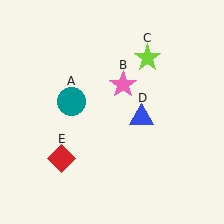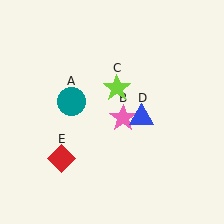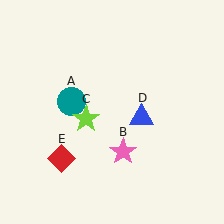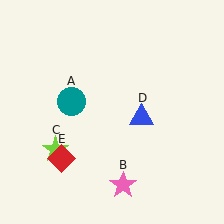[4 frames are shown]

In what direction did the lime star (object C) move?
The lime star (object C) moved down and to the left.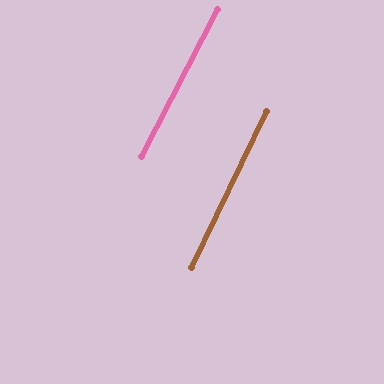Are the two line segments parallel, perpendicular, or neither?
Parallel — their directions differ by only 1.7°.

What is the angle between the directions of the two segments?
Approximately 2 degrees.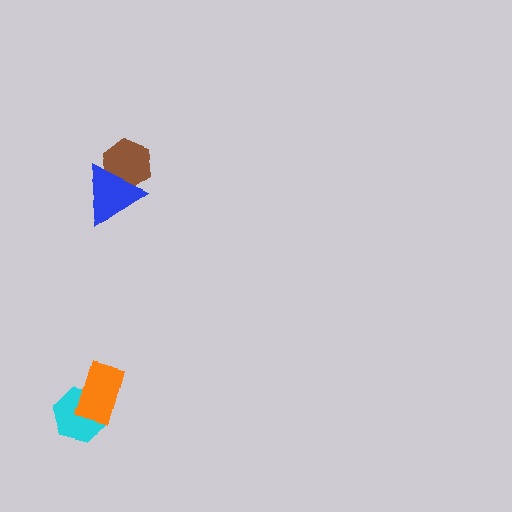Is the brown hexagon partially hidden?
Yes, it is partially covered by another shape.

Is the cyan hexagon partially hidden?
Yes, it is partially covered by another shape.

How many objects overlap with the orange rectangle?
1 object overlaps with the orange rectangle.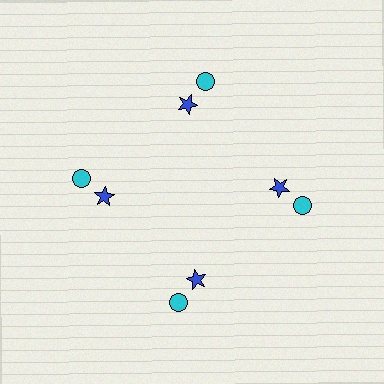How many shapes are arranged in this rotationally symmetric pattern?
There are 8 shapes, arranged in 4 groups of 2.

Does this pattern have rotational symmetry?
Yes, this pattern has 4-fold rotational symmetry. It looks the same after rotating 90 degrees around the center.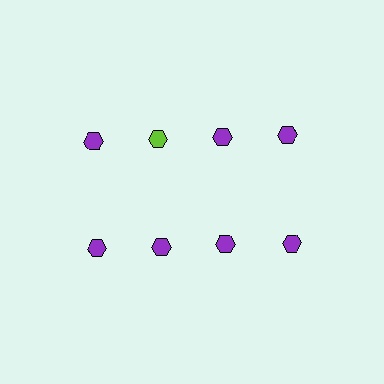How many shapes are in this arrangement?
There are 8 shapes arranged in a grid pattern.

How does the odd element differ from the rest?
It has a different color: lime instead of purple.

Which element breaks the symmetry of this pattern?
The lime hexagon in the top row, second from left column breaks the symmetry. All other shapes are purple hexagons.